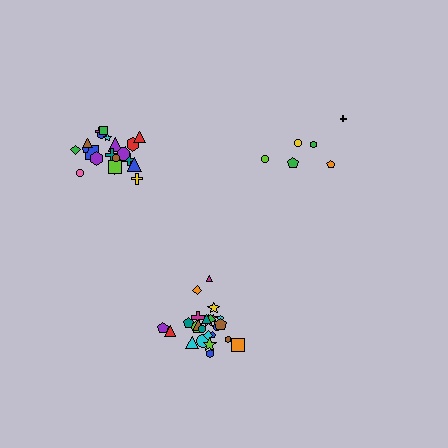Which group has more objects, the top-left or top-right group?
The top-left group.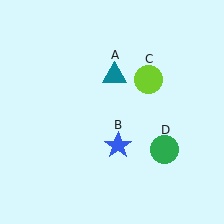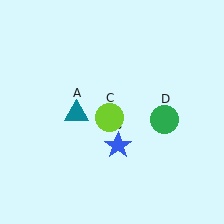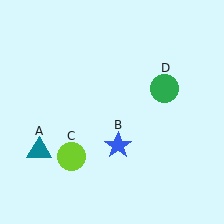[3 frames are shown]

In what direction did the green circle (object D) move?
The green circle (object D) moved up.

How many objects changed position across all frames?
3 objects changed position: teal triangle (object A), lime circle (object C), green circle (object D).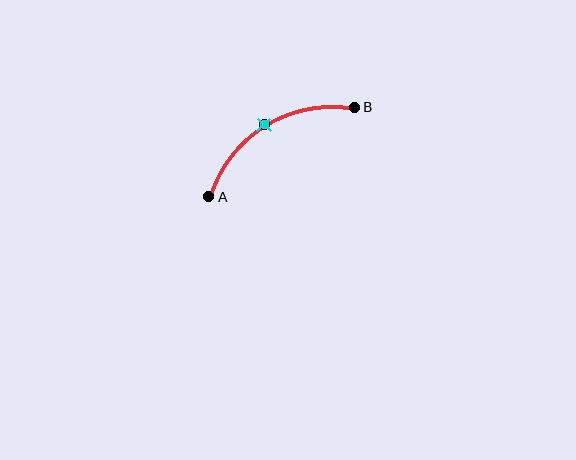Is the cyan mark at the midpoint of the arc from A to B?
Yes. The cyan mark lies on the arc at equal arc-length from both A and B — it is the arc midpoint.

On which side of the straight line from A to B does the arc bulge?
The arc bulges above the straight line connecting A and B.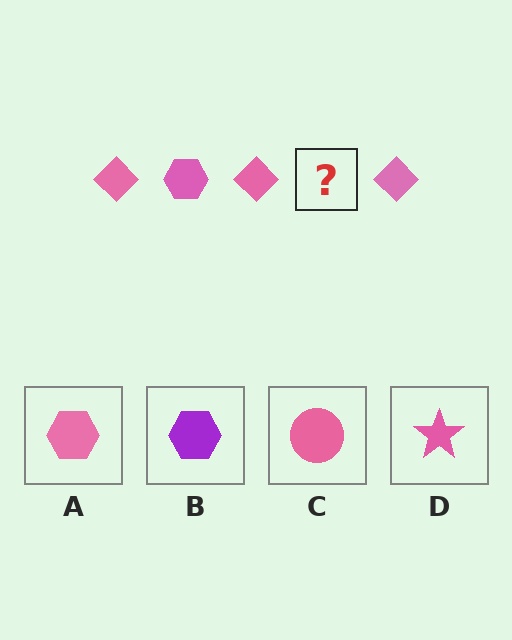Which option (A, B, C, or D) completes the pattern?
A.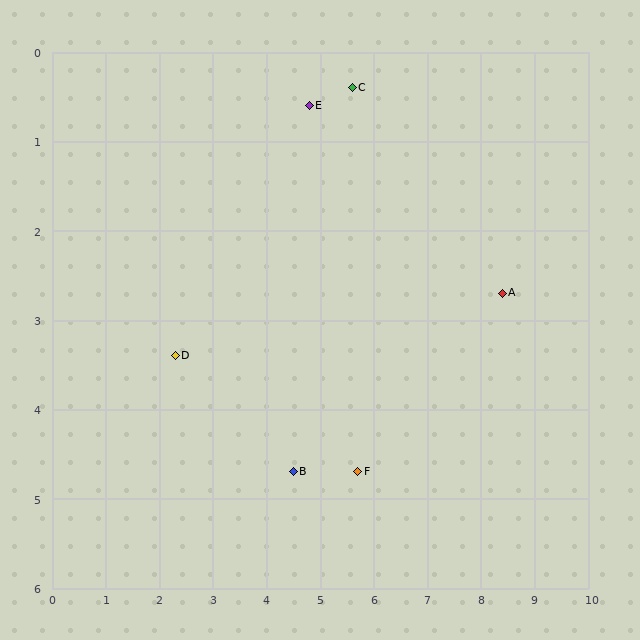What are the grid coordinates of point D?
Point D is at approximately (2.3, 3.4).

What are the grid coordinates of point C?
Point C is at approximately (5.6, 0.4).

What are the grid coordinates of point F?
Point F is at approximately (5.7, 4.7).